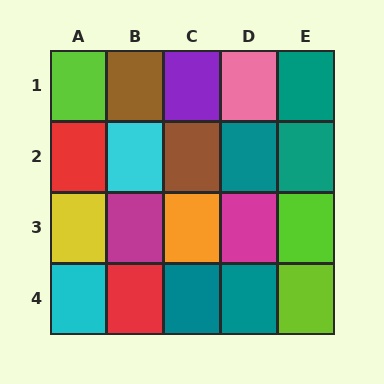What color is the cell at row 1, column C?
Purple.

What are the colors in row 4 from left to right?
Cyan, red, teal, teal, lime.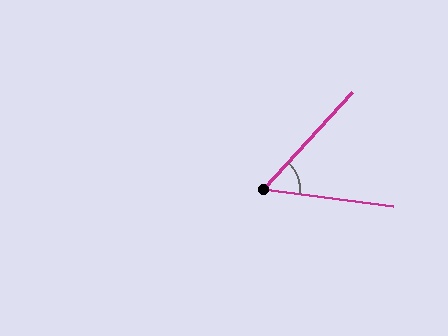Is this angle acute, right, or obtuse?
It is acute.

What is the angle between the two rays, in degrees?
Approximately 55 degrees.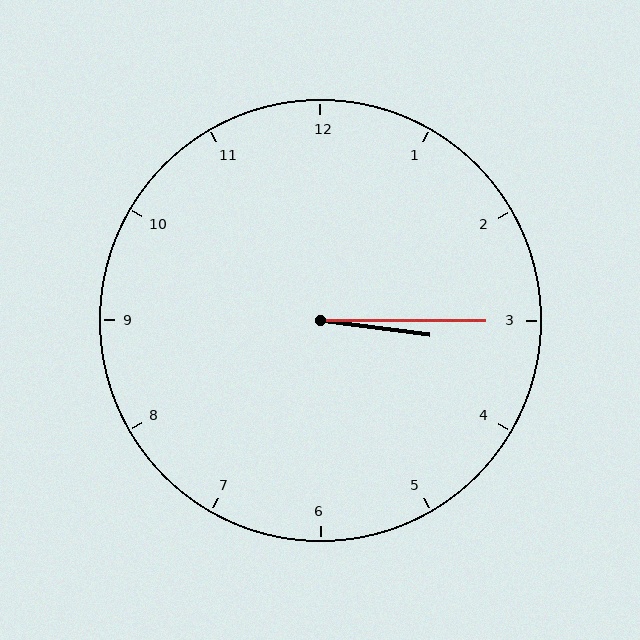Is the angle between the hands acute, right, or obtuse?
It is acute.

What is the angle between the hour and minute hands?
Approximately 8 degrees.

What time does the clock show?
3:15.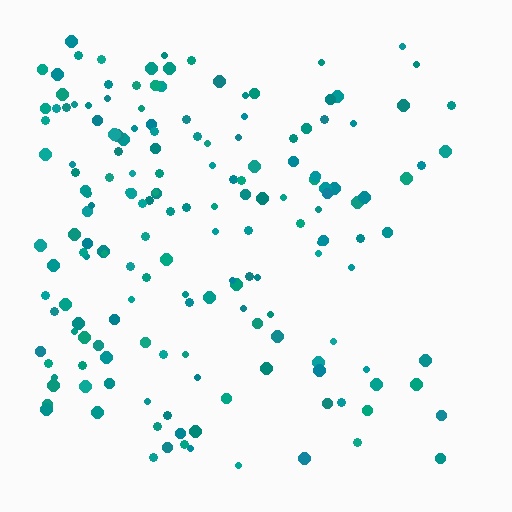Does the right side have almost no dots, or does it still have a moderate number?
Still a moderate number, just noticeably fewer than the left.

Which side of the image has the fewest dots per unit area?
The right.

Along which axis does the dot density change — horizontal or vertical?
Horizontal.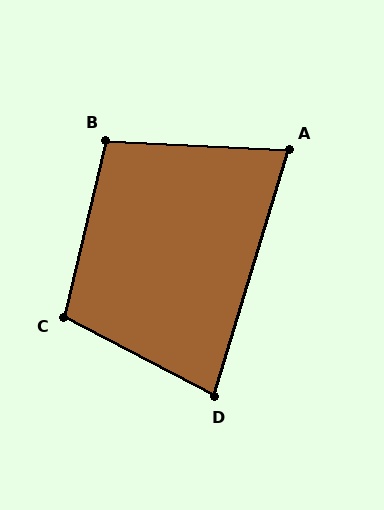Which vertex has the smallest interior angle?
A, at approximately 76 degrees.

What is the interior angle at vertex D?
Approximately 79 degrees (acute).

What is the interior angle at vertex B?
Approximately 101 degrees (obtuse).